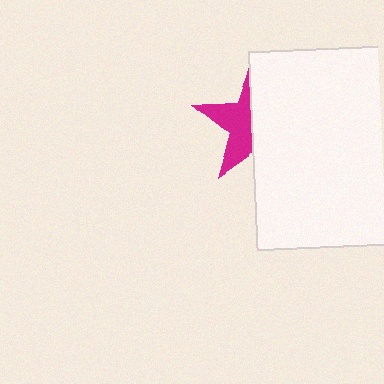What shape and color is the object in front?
The object in front is a white rectangle.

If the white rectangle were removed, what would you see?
You would see the complete magenta star.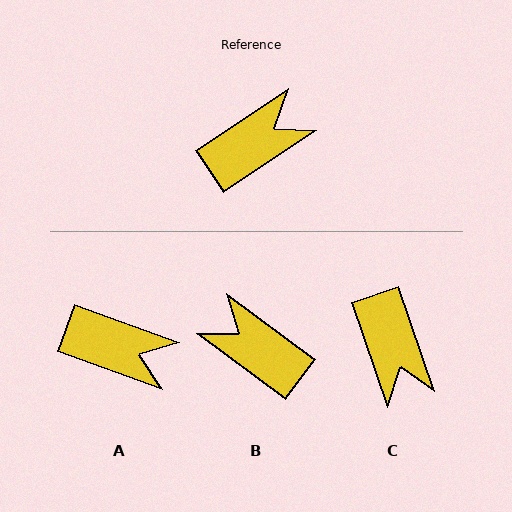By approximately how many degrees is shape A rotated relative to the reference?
Approximately 54 degrees clockwise.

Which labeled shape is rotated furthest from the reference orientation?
B, about 110 degrees away.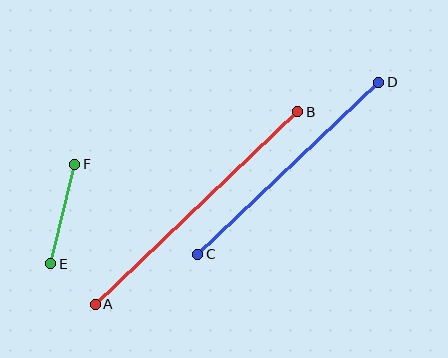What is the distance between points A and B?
The distance is approximately 280 pixels.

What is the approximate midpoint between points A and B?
The midpoint is at approximately (196, 208) pixels.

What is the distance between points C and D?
The distance is approximately 249 pixels.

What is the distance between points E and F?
The distance is approximately 102 pixels.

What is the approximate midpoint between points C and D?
The midpoint is at approximately (288, 168) pixels.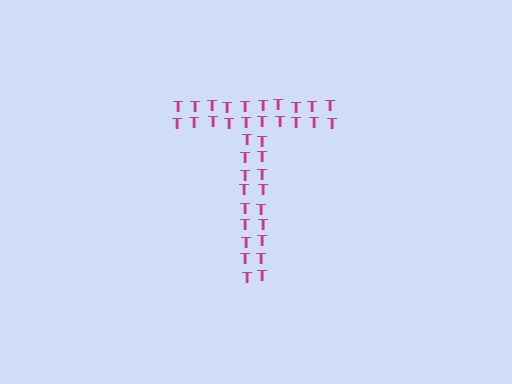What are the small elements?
The small elements are letter T's.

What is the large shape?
The large shape is the letter T.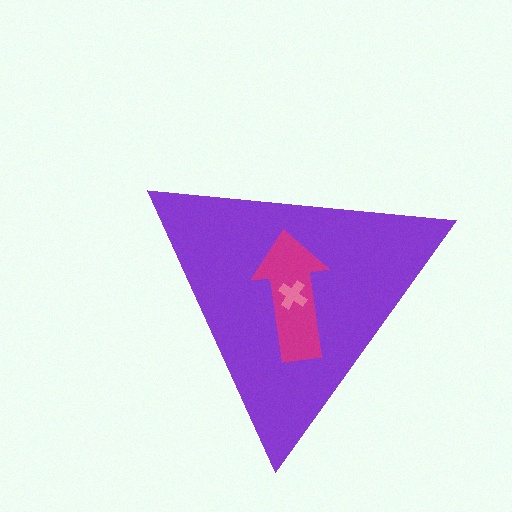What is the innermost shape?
The pink cross.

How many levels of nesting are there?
3.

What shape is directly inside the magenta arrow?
The pink cross.